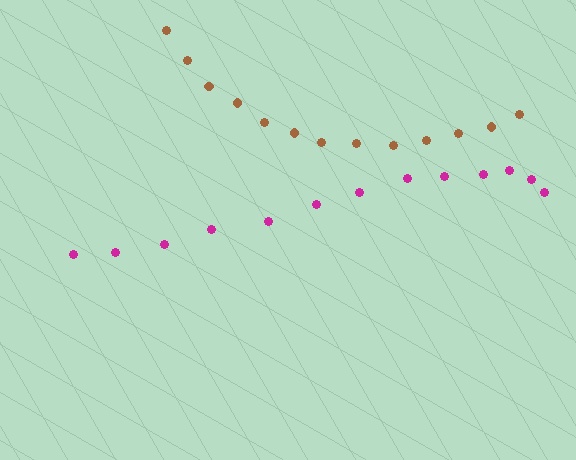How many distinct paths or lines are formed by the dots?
There are 2 distinct paths.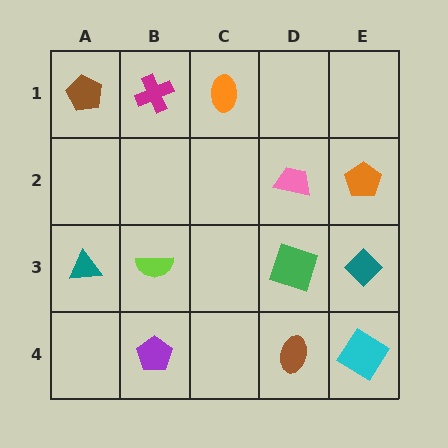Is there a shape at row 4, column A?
No, that cell is empty.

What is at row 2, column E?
An orange pentagon.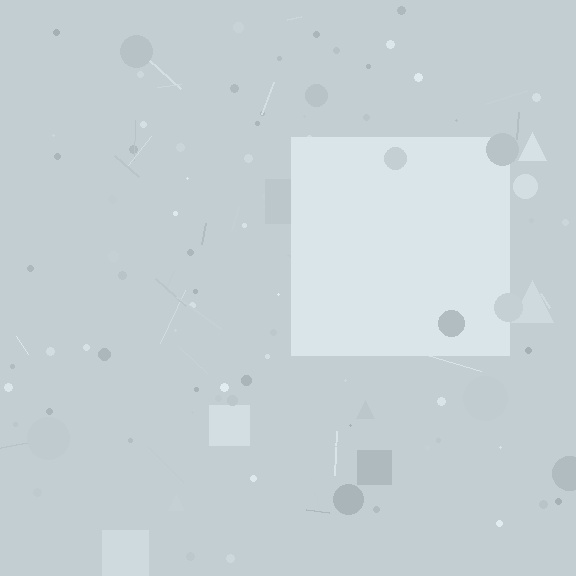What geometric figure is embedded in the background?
A square is embedded in the background.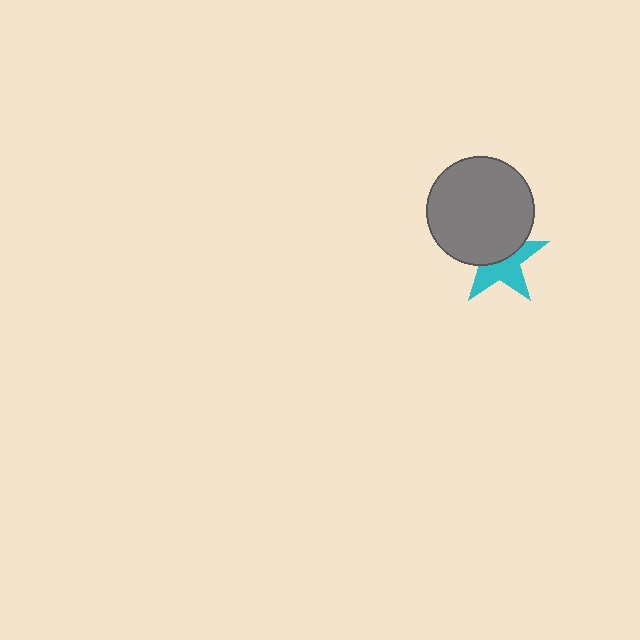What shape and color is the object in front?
The object in front is a gray circle.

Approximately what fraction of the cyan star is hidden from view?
Roughly 48% of the cyan star is hidden behind the gray circle.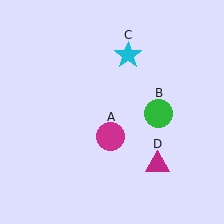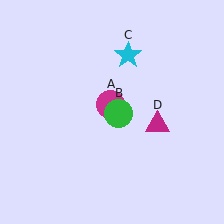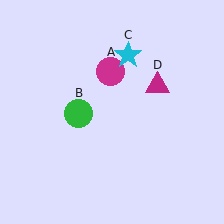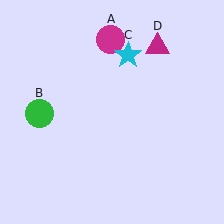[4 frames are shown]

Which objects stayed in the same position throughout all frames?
Cyan star (object C) remained stationary.